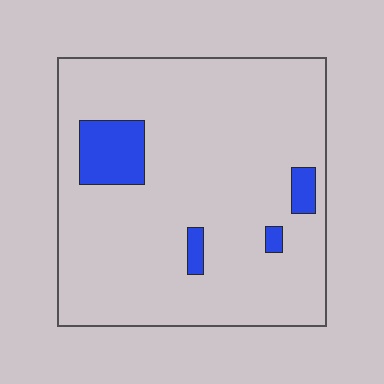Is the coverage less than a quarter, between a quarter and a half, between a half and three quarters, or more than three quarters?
Less than a quarter.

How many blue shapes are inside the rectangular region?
4.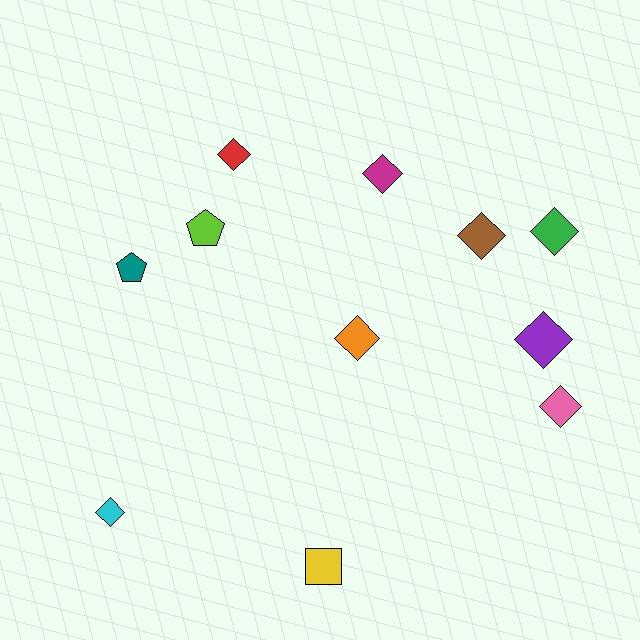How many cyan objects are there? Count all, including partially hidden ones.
There is 1 cyan object.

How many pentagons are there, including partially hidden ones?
There are 2 pentagons.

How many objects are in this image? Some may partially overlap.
There are 11 objects.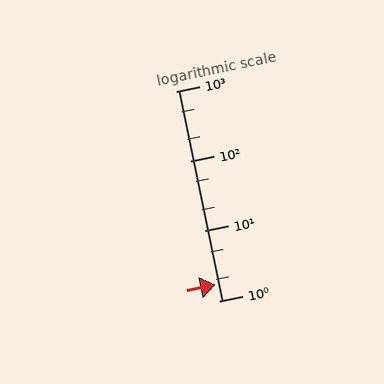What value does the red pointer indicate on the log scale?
The pointer indicates approximately 1.7.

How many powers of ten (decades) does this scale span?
The scale spans 3 decades, from 1 to 1000.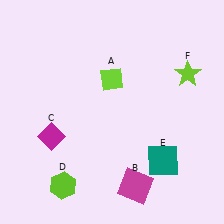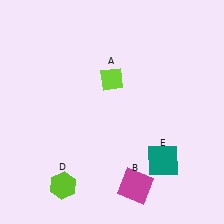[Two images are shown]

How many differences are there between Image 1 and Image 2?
There are 2 differences between the two images.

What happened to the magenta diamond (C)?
The magenta diamond (C) was removed in Image 2. It was in the bottom-left area of Image 1.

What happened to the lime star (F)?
The lime star (F) was removed in Image 2. It was in the top-right area of Image 1.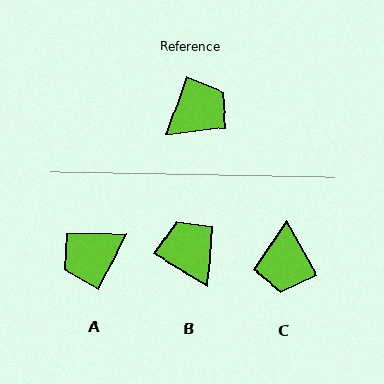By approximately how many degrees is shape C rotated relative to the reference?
Approximately 132 degrees clockwise.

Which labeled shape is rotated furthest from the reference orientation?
A, about 173 degrees away.